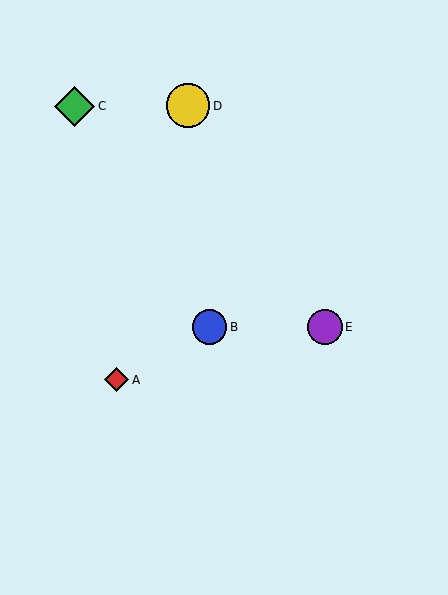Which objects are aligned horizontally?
Objects B, E are aligned horizontally.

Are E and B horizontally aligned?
Yes, both are at y≈327.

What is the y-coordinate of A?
Object A is at y≈380.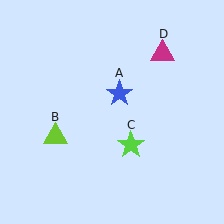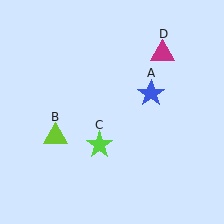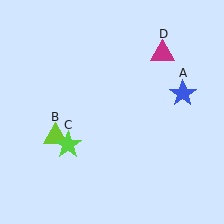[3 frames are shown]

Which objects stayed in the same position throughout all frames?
Lime triangle (object B) and magenta triangle (object D) remained stationary.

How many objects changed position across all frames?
2 objects changed position: blue star (object A), lime star (object C).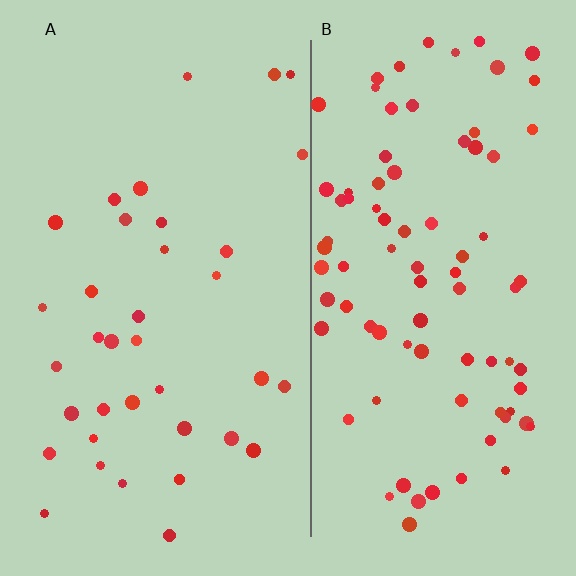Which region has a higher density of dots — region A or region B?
B (the right).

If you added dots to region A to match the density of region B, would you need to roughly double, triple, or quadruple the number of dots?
Approximately double.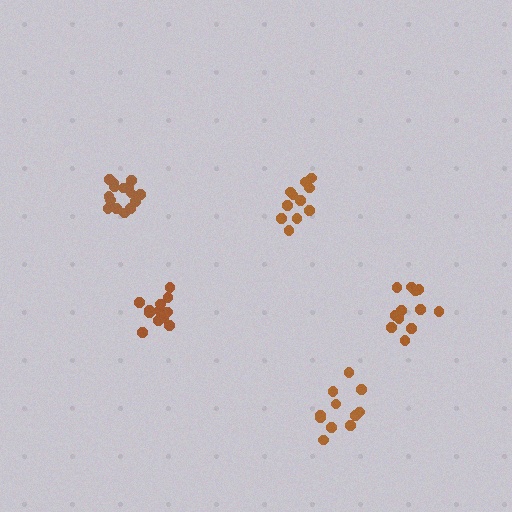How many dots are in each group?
Group 1: 13 dots, Group 2: 14 dots, Group 3: 11 dots, Group 4: 11 dots, Group 5: 15 dots (64 total).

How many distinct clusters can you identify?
There are 5 distinct clusters.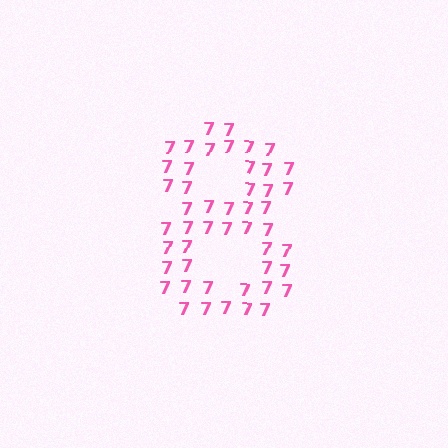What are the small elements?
The small elements are digit 7's.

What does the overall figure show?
The overall figure shows the digit 8.